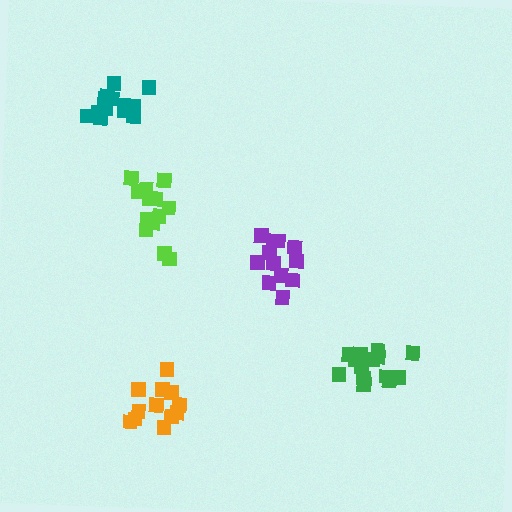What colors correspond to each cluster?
The clusters are colored: green, teal, purple, orange, lime.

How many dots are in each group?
Group 1: 14 dots, Group 2: 13 dots, Group 3: 12 dots, Group 4: 12 dots, Group 5: 13 dots (64 total).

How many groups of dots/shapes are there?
There are 5 groups.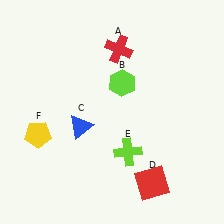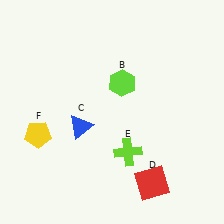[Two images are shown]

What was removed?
The red cross (A) was removed in Image 2.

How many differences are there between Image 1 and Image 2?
There is 1 difference between the two images.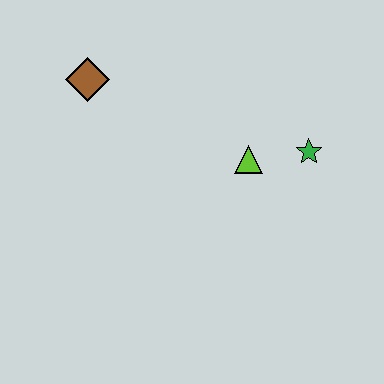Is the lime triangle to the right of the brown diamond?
Yes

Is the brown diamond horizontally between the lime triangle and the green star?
No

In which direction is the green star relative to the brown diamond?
The green star is to the right of the brown diamond.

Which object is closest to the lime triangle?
The green star is closest to the lime triangle.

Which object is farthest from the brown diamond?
The green star is farthest from the brown diamond.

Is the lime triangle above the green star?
No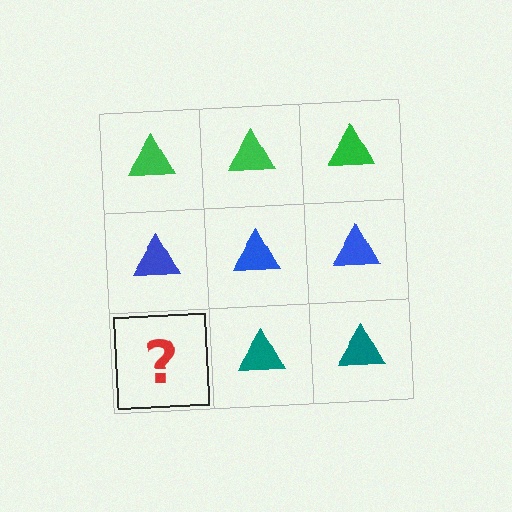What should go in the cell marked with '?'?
The missing cell should contain a teal triangle.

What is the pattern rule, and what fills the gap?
The rule is that each row has a consistent color. The gap should be filled with a teal triangle.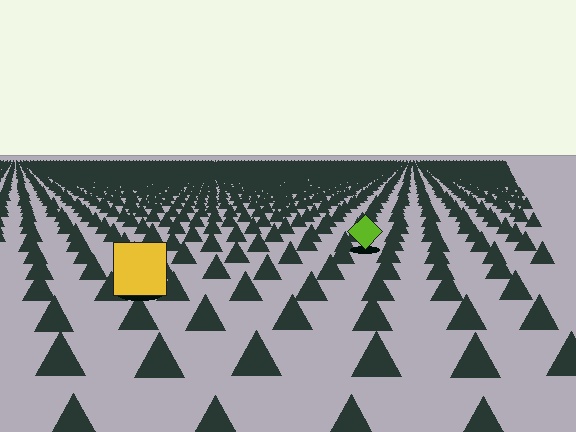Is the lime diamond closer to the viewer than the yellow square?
No. The yellow square is closer — you can tell from the texture gradient: the ground texture is coarser near it.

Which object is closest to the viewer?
The yellow square is closest. The texture marks near it are larger and more spread out.